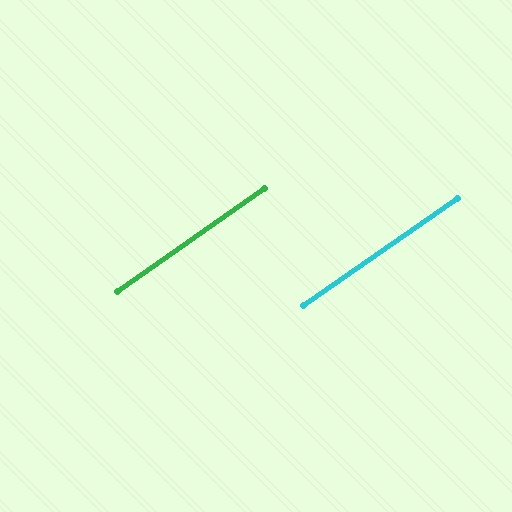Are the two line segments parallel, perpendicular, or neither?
Parallel — their directions differ by only 0.6°.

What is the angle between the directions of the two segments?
Approximately 1 degree.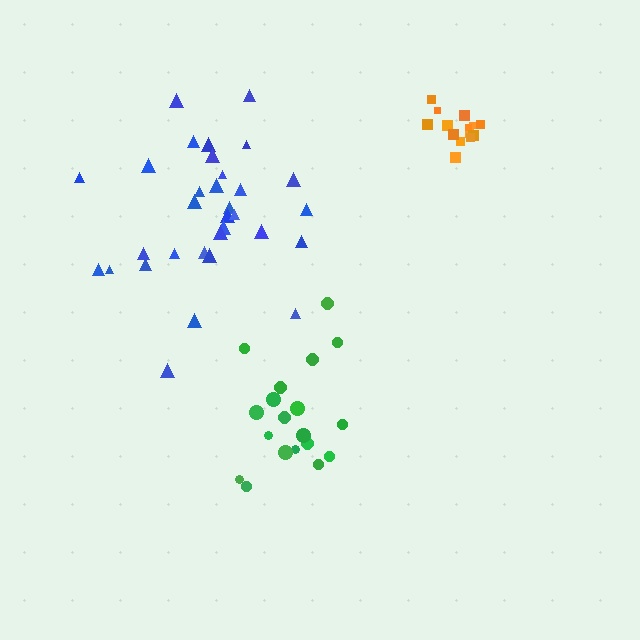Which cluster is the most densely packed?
Orange.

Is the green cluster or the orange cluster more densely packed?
Orange.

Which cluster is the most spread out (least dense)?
Blue.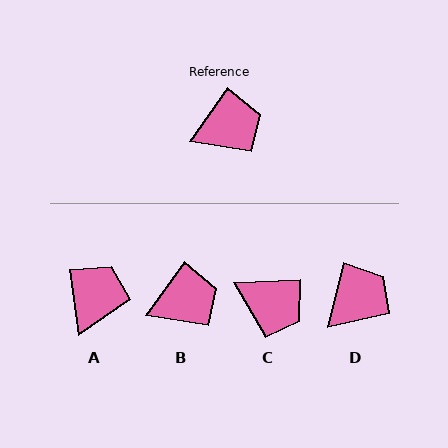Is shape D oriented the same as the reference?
No, it is off by about 22 degrees.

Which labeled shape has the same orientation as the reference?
B.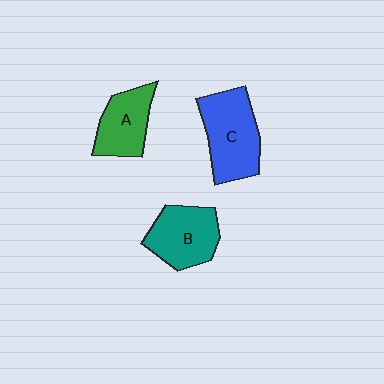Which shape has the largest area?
Shape C (blue).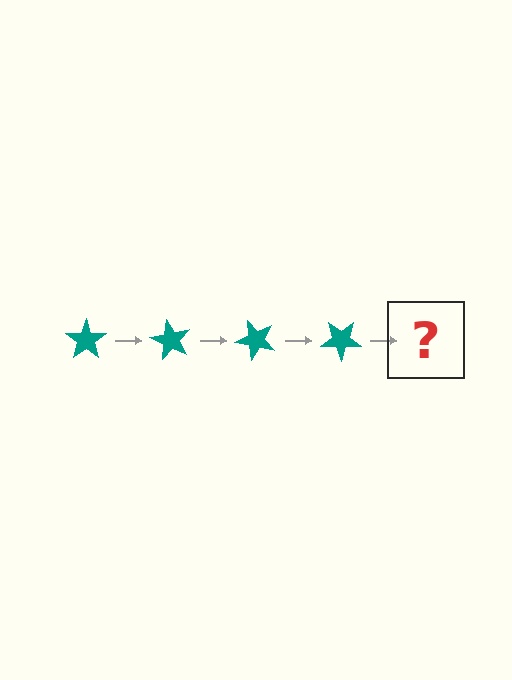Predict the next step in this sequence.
The next step is a teal star rotated 240 degrees.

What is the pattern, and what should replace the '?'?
The pattern is that the star rotates 60 degrees each step. The '?' should be a teal star rotated 240 degrees.